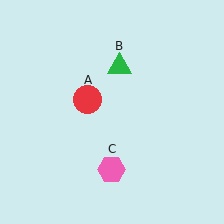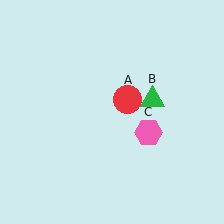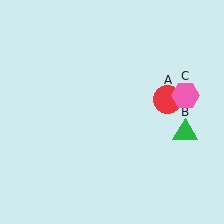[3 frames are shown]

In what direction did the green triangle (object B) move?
The green triangle (object B) moved down and to the right.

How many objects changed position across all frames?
3 objects changed position: red circle (object A), green triangle (object B), pink hexagon (object C).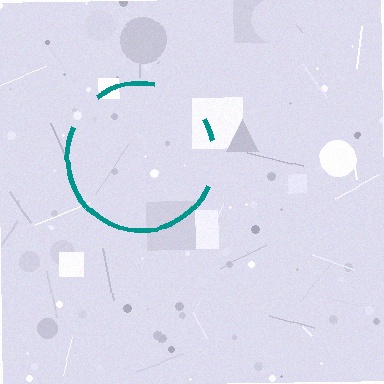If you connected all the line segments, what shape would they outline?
They would outline a circle.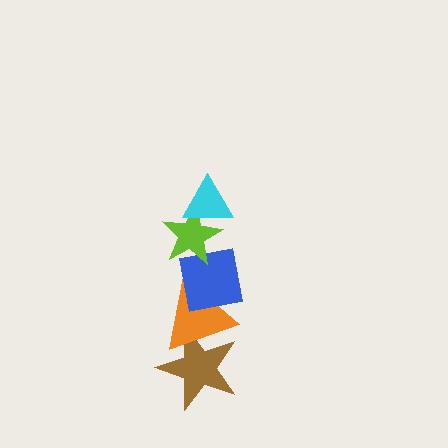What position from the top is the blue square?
The blue square is 3rd from the top.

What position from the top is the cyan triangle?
The cyan triangle is 1st from the top.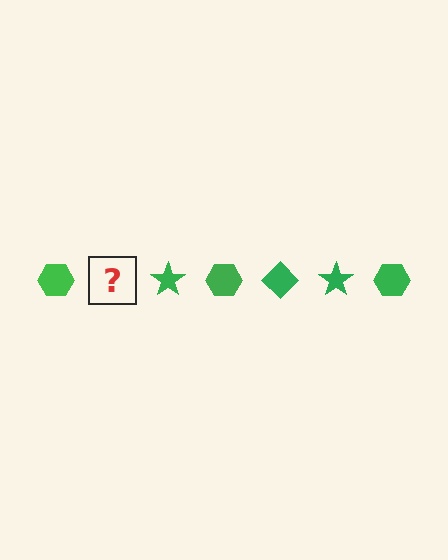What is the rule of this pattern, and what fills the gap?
The rule is that the pattern cycles through hexagon, diamond, star shapes in green. The gap should be filled with a green diamond.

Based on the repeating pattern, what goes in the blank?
The blank should be a green diamond.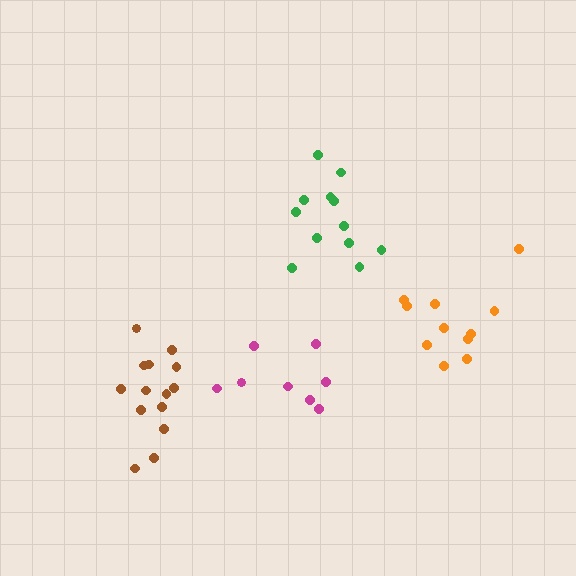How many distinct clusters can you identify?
There are 4 distinct clusters.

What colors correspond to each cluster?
The clusters are colored: orange, magenta, brown, green.